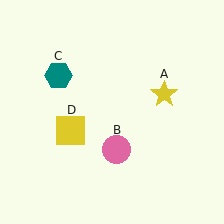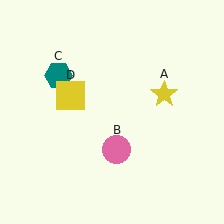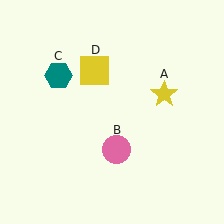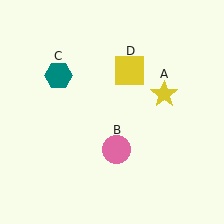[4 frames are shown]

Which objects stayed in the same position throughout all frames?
Yellow star (object A) and pink circle (object B) and teal hexagon (object C) remained stationary.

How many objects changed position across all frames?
1 object changed position: yellow square (object D).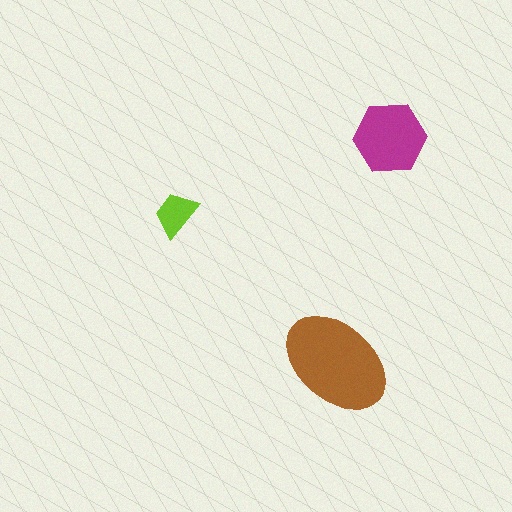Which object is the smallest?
The lime trapezoid.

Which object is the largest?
The brown ellipse.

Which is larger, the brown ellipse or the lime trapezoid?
The brown ellipse.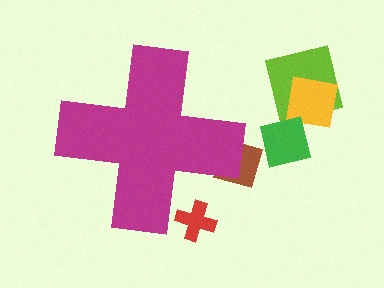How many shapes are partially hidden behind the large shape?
2 shapes are partially hidden.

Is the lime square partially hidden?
No, the lime square is fully visible.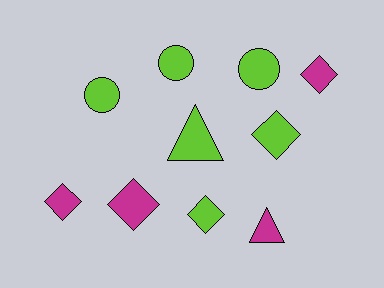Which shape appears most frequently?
Diamond, with 5 objects.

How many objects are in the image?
There are 10 objects.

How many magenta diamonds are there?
There are 3 magenta diamonds.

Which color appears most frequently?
Lime, with 6 objects.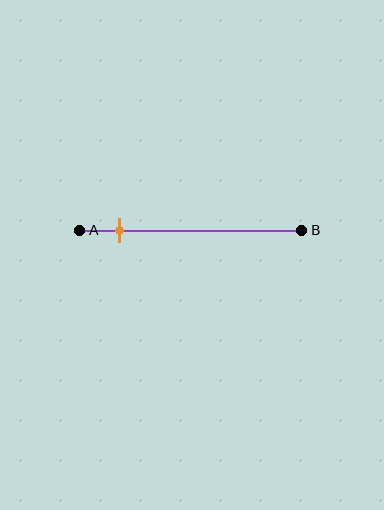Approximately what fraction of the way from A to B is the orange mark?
The orange mark is approximately 20% of the way from A to B.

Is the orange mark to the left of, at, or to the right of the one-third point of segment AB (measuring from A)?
The orange mark is to the left of the one-third point of segment AB.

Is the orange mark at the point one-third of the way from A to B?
No, the mark is at about 20% from A, not at the 33% one-third point.